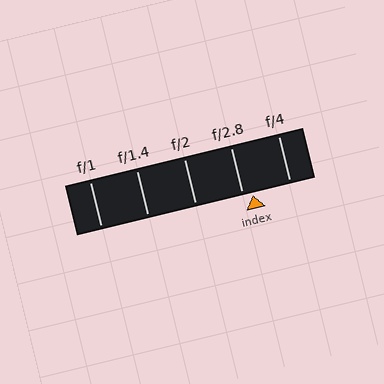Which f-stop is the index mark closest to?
The index mark is closest to f/2.8.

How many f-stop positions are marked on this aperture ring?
There are 5 f-stop positions marked.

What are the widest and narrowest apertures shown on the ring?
The widest aperture shown is f/1 and the narrowest is f/4.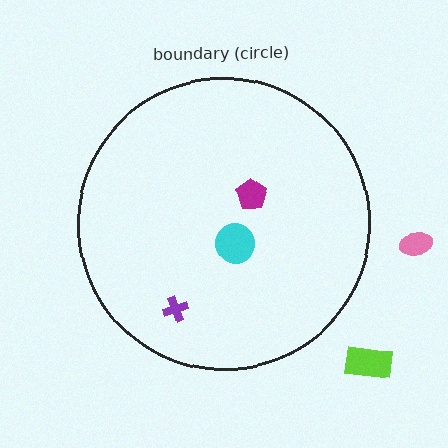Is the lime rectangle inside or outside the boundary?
Outside.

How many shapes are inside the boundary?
3 inside, 2 outside.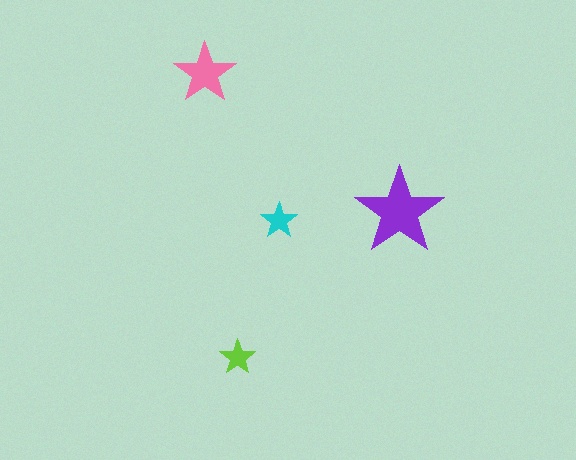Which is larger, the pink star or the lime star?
The pink one.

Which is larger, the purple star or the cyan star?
The purple one.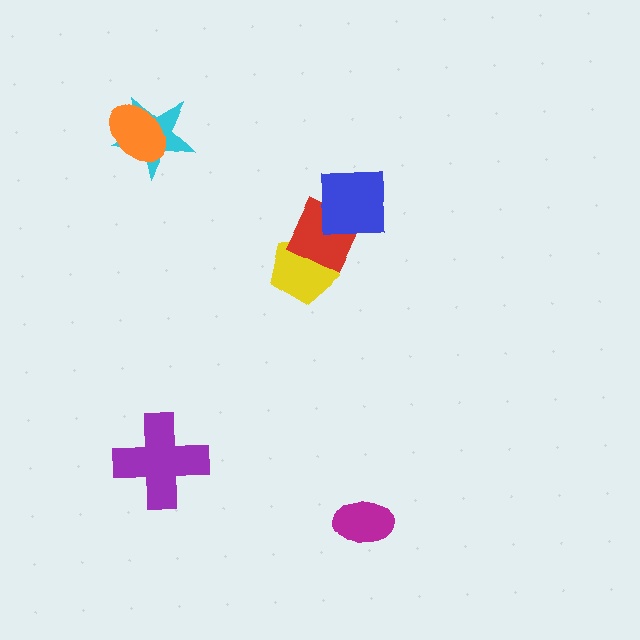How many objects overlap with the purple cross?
0 objects overlap with the purple cross.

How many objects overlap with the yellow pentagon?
1 object overlaps with the yellow pentagon.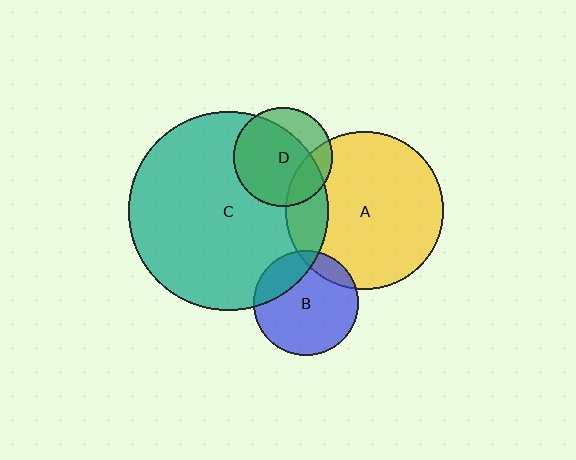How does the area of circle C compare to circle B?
Approximately 3.7 times.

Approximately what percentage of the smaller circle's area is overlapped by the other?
Approximately 20%.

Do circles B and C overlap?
Yes.